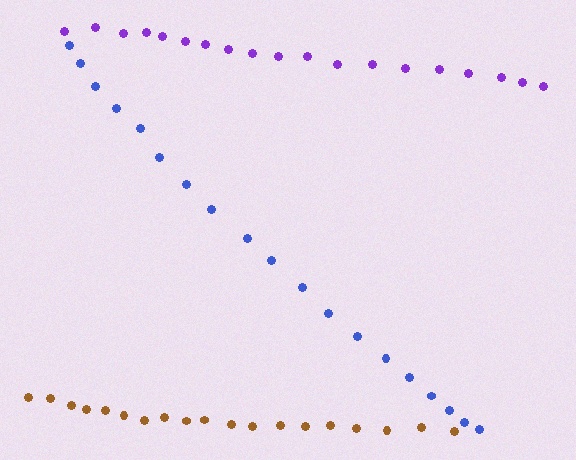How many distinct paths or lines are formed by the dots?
There are 3 distinct paths.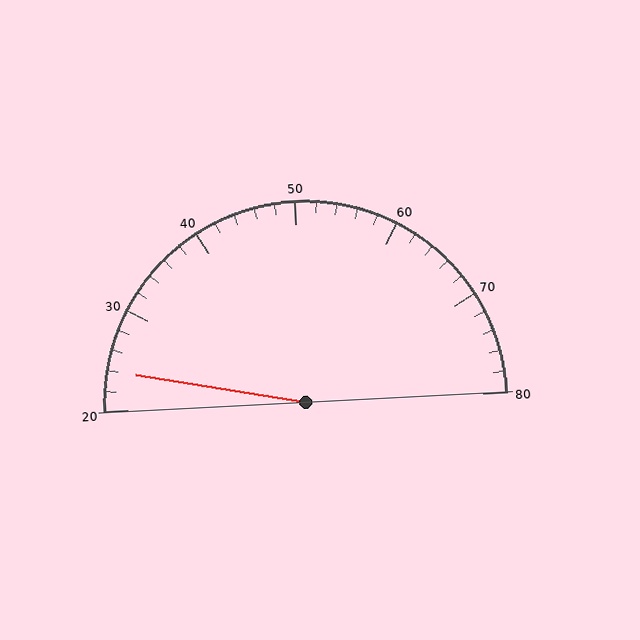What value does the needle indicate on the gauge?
The needle indicates approximately 24.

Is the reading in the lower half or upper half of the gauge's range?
The reading is in the lower half of the range (20 to 80).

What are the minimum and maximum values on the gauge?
The gauge ranges from 20 to 80.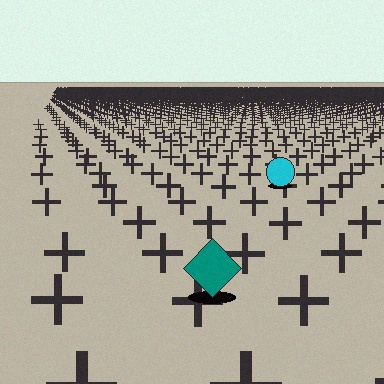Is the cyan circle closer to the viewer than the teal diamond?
No. The teal diamond is closer — you can tell from the texture gradient: the ground texture is coarser near it.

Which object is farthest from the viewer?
The cyan circle is farthest from the viewer. It appears smaller and the ground texture around it is denser.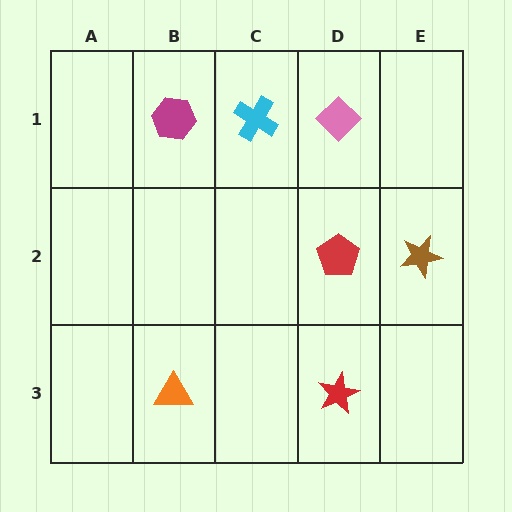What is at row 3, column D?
A red star.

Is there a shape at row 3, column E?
No, that cell is empty.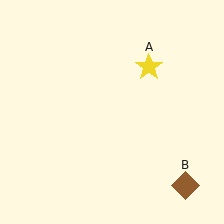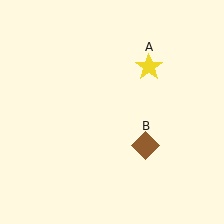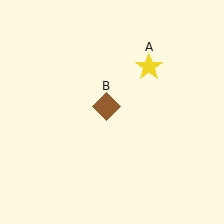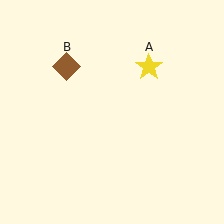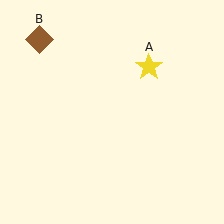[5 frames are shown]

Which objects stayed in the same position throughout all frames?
Yellow star (object A) remained stationary.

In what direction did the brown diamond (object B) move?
The brown diamond (object B) moved up and to the left.